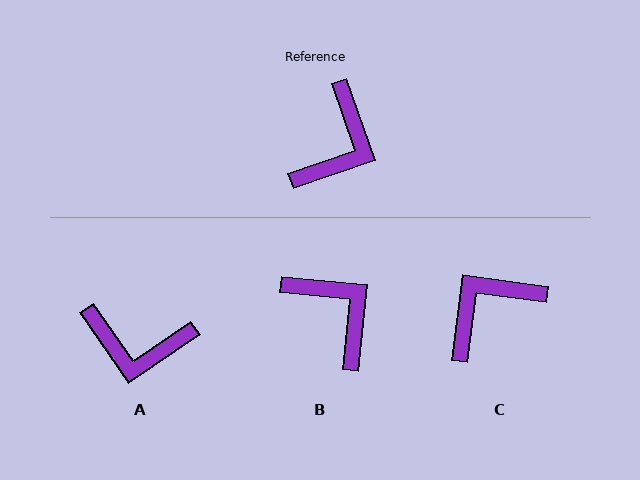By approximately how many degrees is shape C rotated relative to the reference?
Approximately 153 degrees counter-clockwise.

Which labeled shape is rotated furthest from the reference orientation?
C, about 153 degrees away.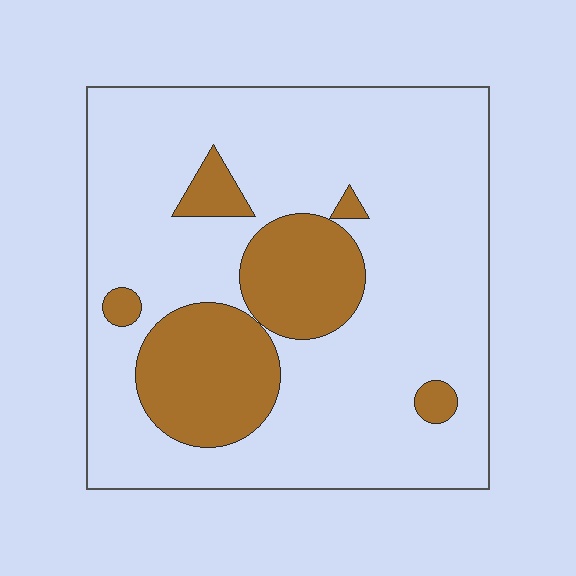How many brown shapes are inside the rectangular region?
6.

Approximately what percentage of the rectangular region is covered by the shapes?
Approximately 20%.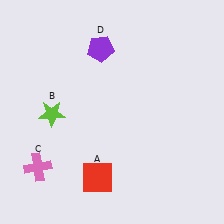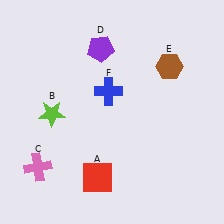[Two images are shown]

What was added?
A brown hexagon (E), a blue cross (F) were added in Image 2.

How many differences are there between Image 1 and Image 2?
There are 2 differences between the two images.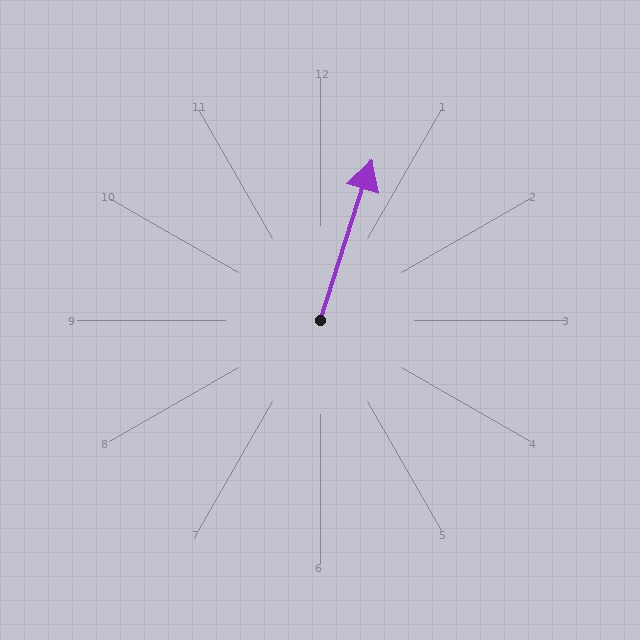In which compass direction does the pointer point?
North.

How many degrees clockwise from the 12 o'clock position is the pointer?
Approximately 18 degrees.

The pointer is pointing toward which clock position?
Roughly 1 o'clock.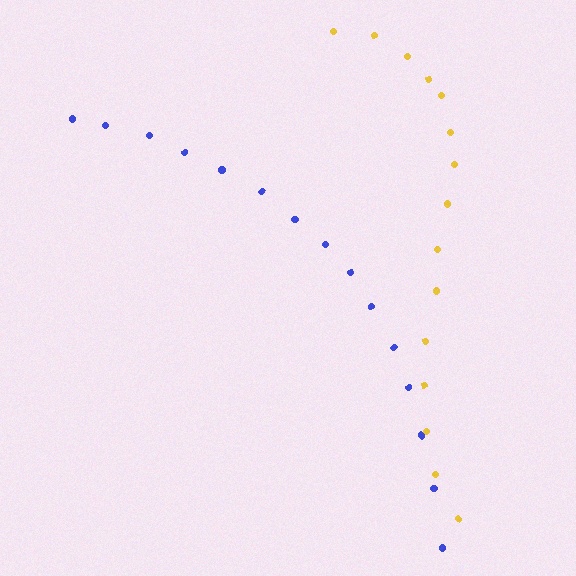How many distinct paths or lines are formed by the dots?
There are 2 distinct paths.